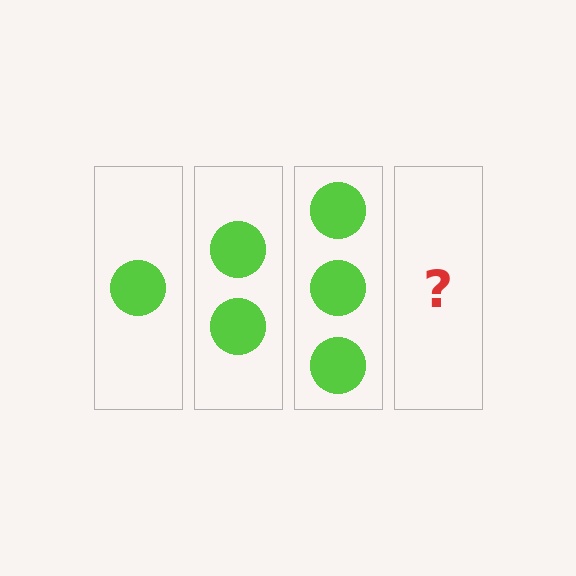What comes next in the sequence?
The next element should be 4 circles.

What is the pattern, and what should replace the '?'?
The pattern is that each step adds one more circle. The '?' should be 4 circles.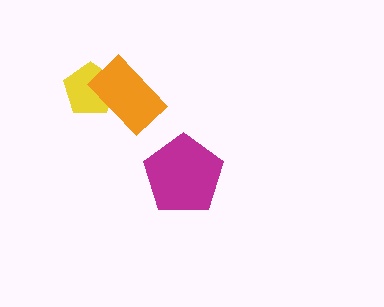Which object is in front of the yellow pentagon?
The orange rectangle is in front of the yellow pentagon.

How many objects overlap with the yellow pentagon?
1 object overlaps with the yellow pentagon.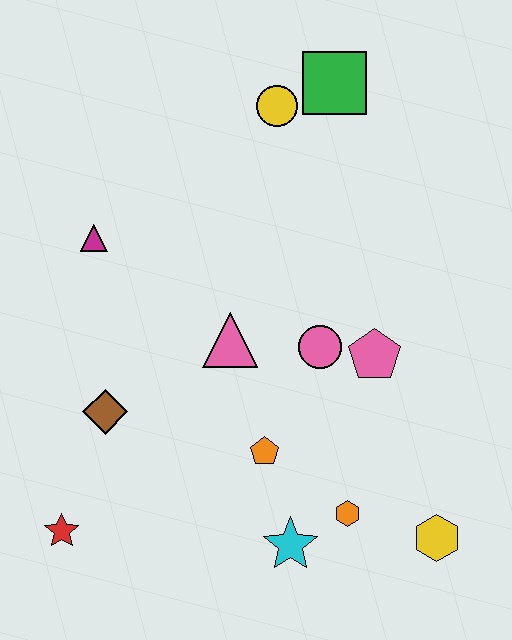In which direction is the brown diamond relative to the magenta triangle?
The brown diamond is below the magenta triangle.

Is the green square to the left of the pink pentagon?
Yes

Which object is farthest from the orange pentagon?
The green square is farthest from the orange pentagon.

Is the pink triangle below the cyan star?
No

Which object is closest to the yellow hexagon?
The orange hexagon is closest to the yellow hexagon.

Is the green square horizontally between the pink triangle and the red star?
No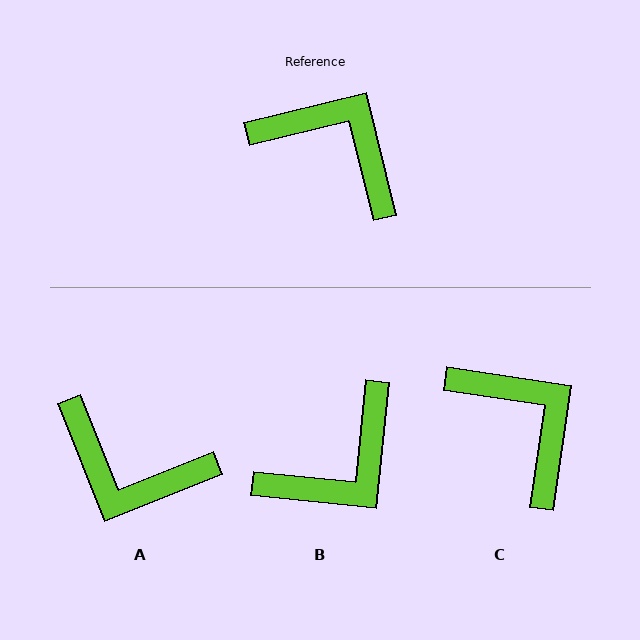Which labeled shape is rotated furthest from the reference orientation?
A, about 172 degrees away.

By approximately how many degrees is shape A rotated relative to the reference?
Approximately 172 degrees clockwise.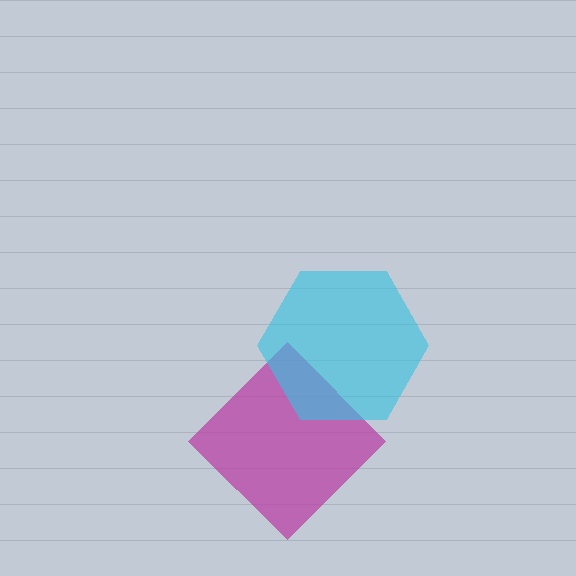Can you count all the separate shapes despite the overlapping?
Yes, there are 2 separate shapes.